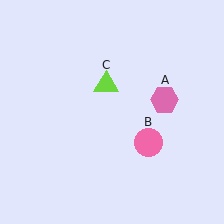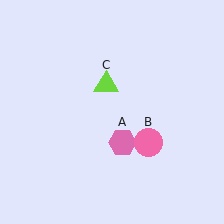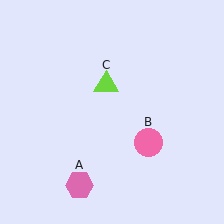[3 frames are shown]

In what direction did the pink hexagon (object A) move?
The pink hexagon (object A) moved down and to the left.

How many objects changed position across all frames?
1 object changed position: pink hexagon (object A).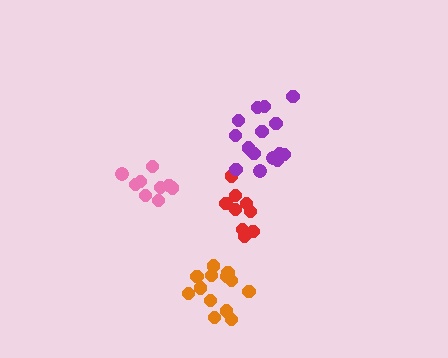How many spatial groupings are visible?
There are 4 spatial groupings.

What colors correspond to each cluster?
The clusters are colored: orange, pink, red, purple.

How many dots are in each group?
Group 1: 13 dots, Group 2: 9 dots, Group 3: 9 dots, Group 4: 15 dots (46 total).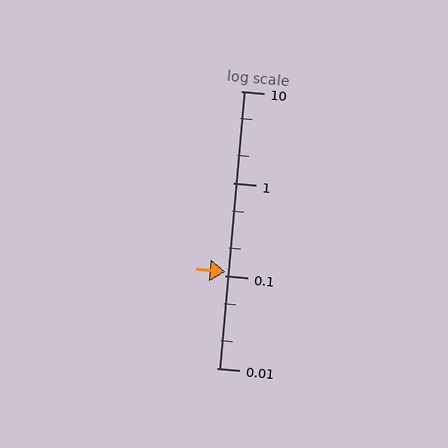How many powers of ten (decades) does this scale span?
The scale spans 3 decades, from 0.01 to 10.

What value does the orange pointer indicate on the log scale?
The pointer indicates approximately 0.11.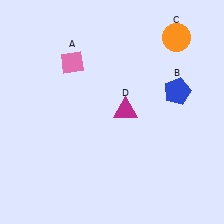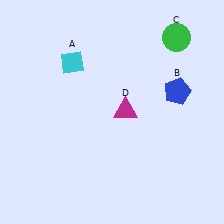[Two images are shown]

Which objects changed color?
A changed from pink to cyan. C changed from orange to green.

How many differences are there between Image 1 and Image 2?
There are 2 differences between the two images.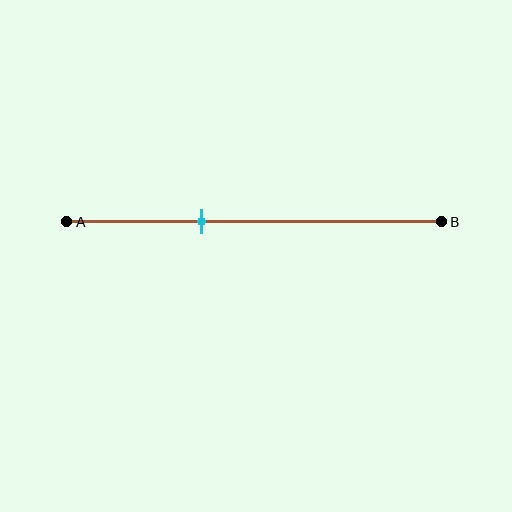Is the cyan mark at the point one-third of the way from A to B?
Yes, the mark is approximately at the one-third point.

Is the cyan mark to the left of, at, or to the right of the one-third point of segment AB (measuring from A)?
The cyan mark is approximately at the one-third point of segment AB.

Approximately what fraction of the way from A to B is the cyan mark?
The cyan mark is approximately 35% of the way from A to B.